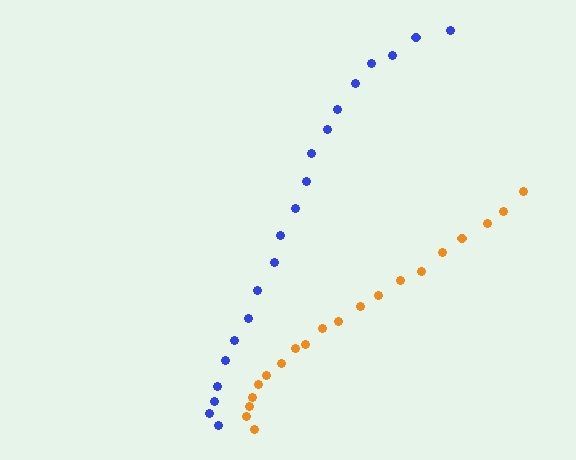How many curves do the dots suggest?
There are 2 distinct paths.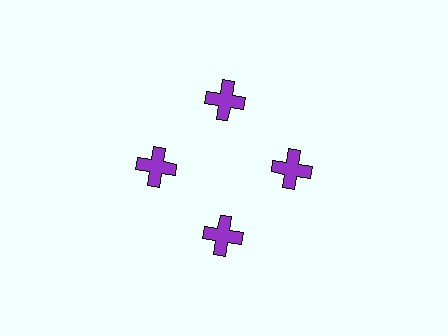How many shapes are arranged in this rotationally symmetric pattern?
There are 4 shapes, arranged in 4 groups of 1.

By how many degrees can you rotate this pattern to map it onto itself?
The pattern maps onto itself every 90 degrees of rotation.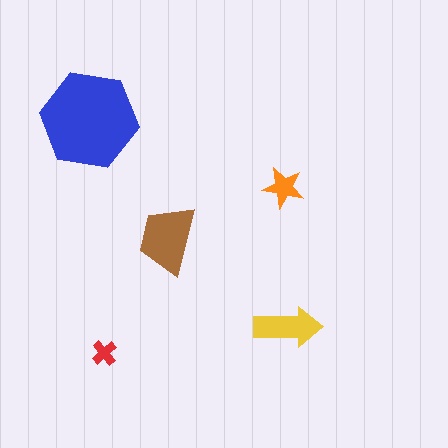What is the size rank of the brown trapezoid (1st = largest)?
2nd.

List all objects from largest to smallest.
The blue hexagon, the brown trapezoid, the yellow arrow, the orange star, the red cross.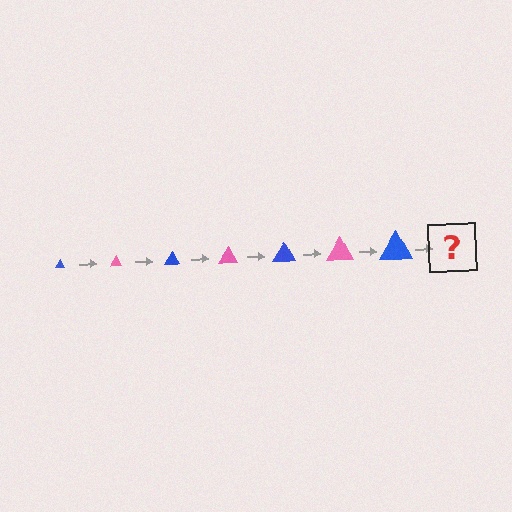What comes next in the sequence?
The next element should be a pink triangle, larger than the previous one.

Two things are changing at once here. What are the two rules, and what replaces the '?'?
The two rules are that the triangle grows larger each step and the color cycles through blue and pink. The '?' should be a pink triangle, larger than the previous one.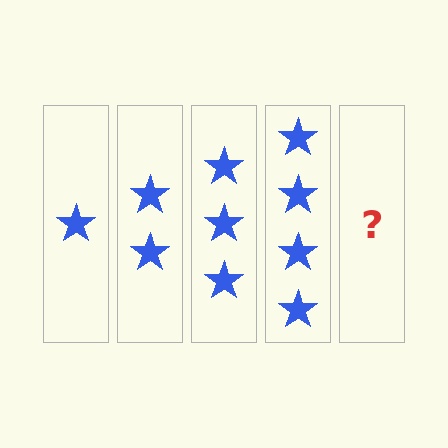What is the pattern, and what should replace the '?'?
The pattern is that each step adds one more star. The '?' should be 5 stars.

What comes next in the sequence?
The next element should be 5 stars.